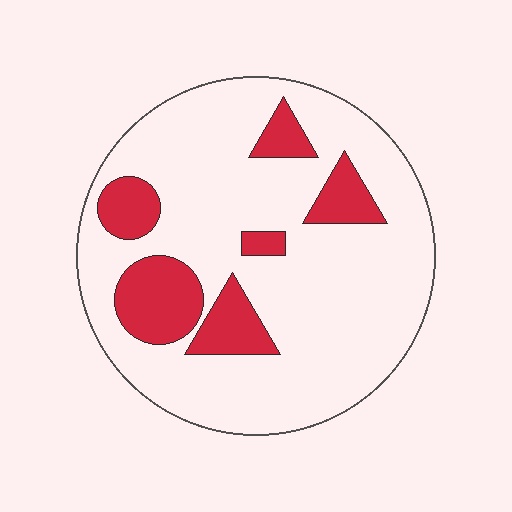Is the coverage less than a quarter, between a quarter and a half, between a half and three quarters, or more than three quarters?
Less than a quarter.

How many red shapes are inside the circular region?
6.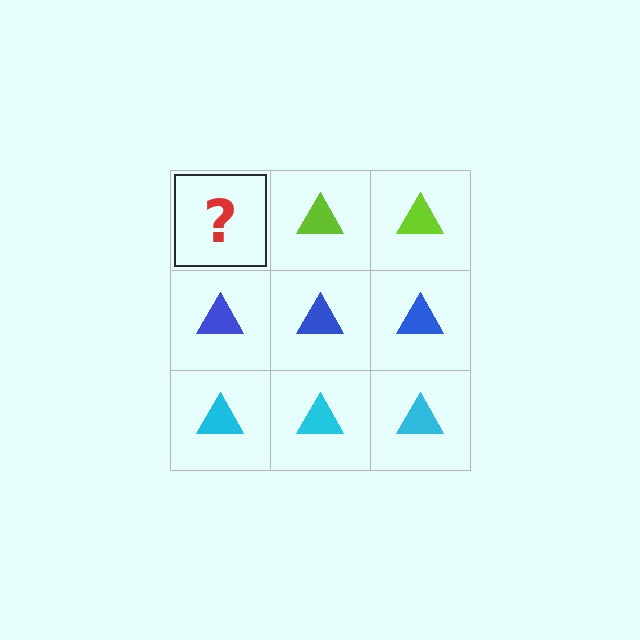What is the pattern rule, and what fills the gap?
The rule is that each row has a consistent color. The gap should be filled with a lime triangle.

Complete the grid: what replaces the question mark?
The question mark should be replaced with a lime triangle.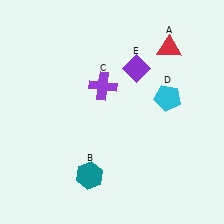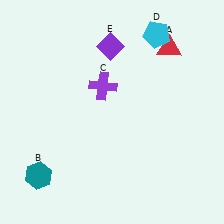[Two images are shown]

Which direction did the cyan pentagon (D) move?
The cyan pentagon (D) moved up.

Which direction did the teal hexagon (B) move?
The teal hexagon (B) moved left.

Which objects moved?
The objects that moved are: the teal hexagon (B), the cyan pentagon (D), the purple diamond (E).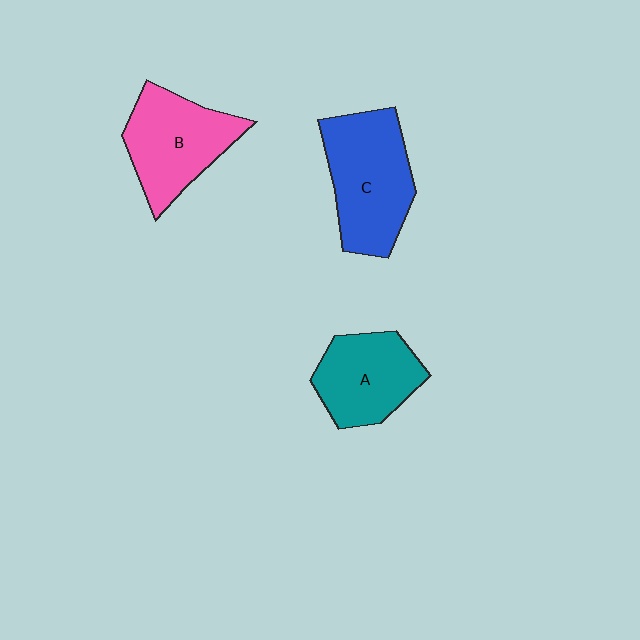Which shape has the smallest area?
Shape A (teal).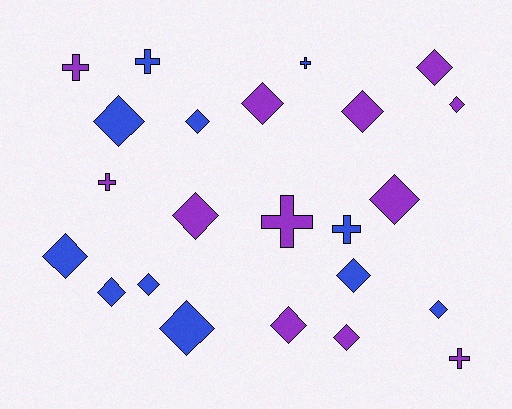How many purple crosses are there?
There are 4 purple crosses.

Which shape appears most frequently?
Diamond, with 16 objects.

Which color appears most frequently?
Purple, with 12 objects.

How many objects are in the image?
There are 23 objects.